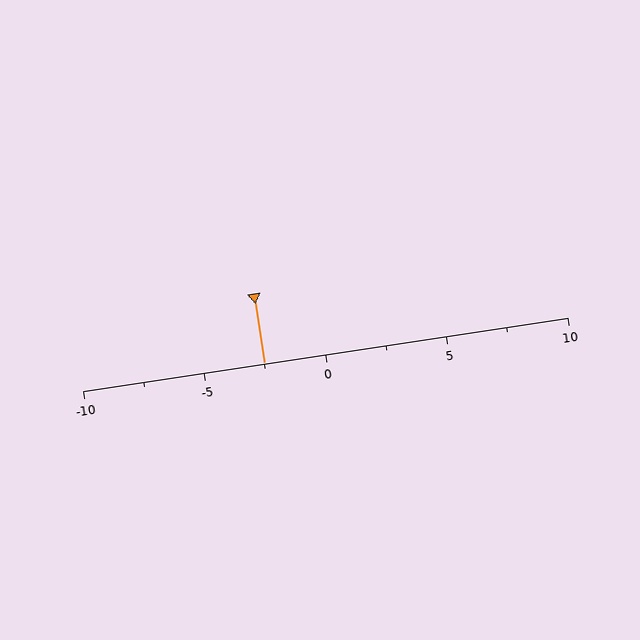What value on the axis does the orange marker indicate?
The marker indicates approximately -2.5.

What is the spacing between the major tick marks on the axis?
The major ticks are spaced 5 apart.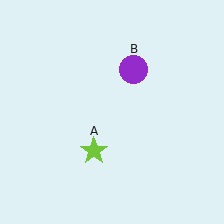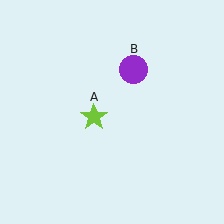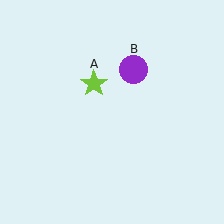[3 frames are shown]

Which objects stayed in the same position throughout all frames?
Purple circle (object B) remained stationary.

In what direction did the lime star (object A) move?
The lime star (object A) moved up.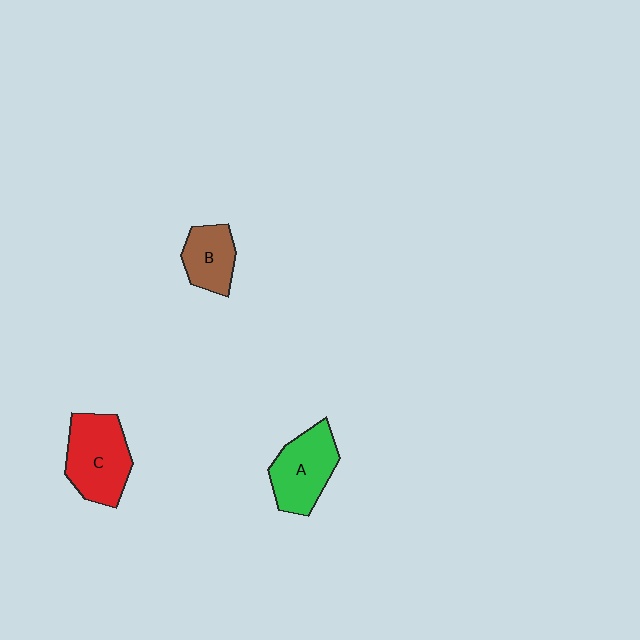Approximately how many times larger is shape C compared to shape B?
Approximately 1.6 times.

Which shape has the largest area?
Shape C (red).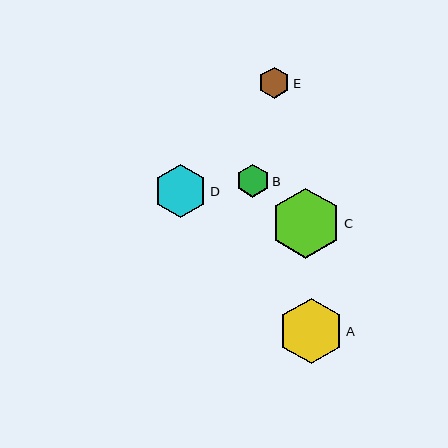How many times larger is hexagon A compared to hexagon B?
Hexagon A is approximately 2.0 times the size of hexagon B.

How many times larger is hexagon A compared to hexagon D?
Hexagon A is approximately 1.2 times the size of hexagon D.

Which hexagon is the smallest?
Hexagon E is the smallest with a size of approximately 31 pixels.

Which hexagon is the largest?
Hexagon C is the largest with a size of approximately 70 pixels.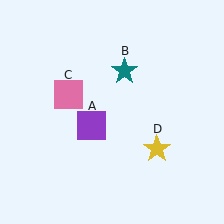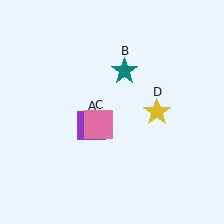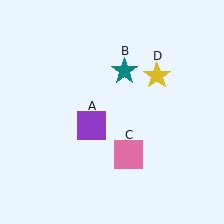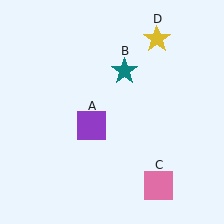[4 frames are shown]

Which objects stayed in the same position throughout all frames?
Purple square (object A) and teal star (object B) remained stationary.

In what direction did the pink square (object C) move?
The pink square (object C) moved down and to the right.